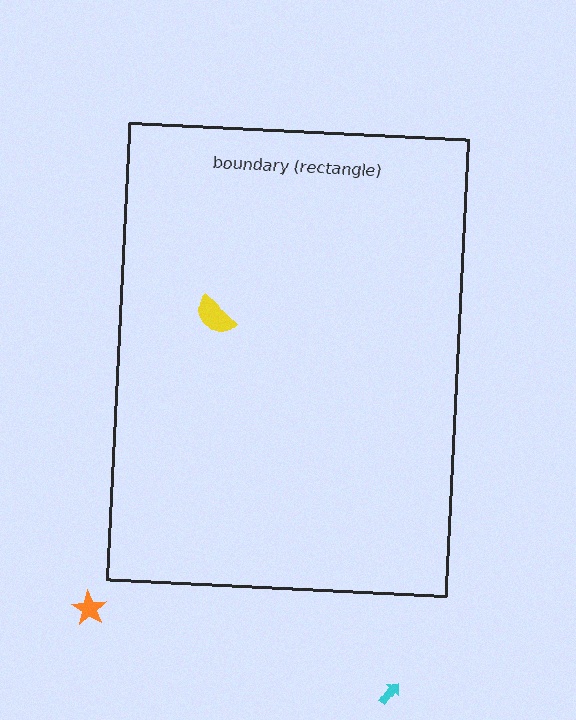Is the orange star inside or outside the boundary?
Outside.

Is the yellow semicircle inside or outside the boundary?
Inside.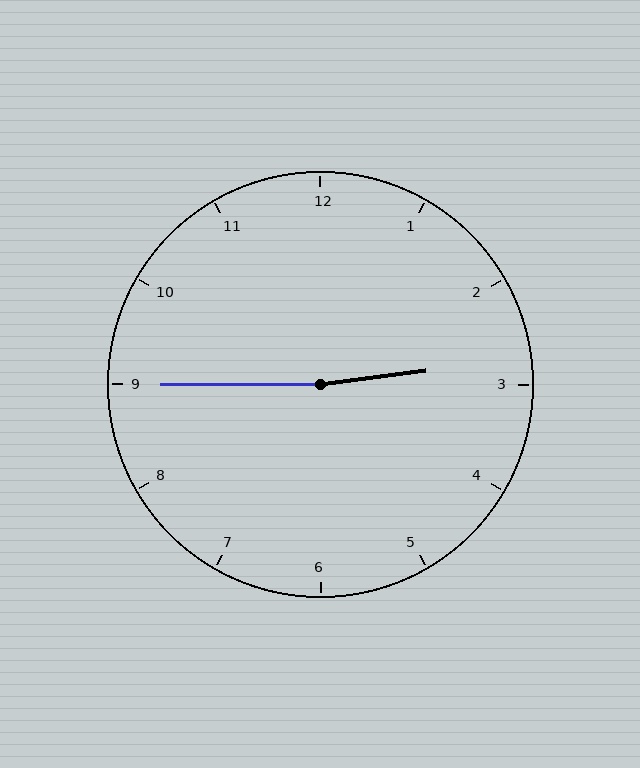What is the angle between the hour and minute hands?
Approximately 172 degrees.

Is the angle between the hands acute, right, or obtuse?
It is obtuse.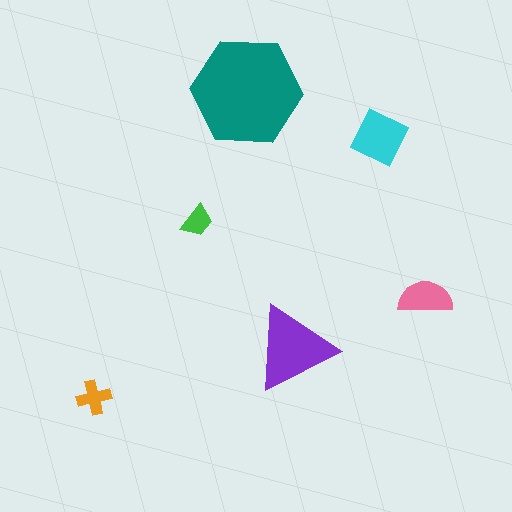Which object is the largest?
The teal hexagon.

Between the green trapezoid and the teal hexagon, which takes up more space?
The teal hexagon.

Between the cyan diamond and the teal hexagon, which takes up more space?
The teal hexagon.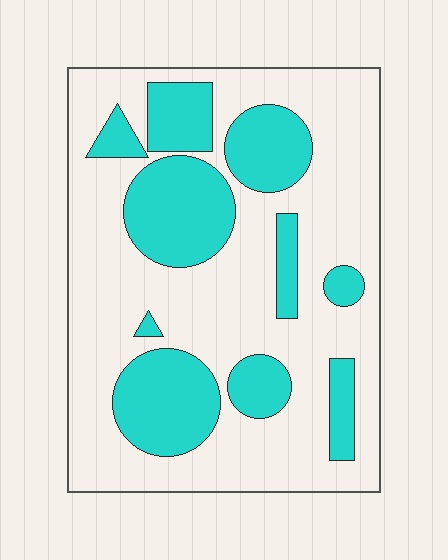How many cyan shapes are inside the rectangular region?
10.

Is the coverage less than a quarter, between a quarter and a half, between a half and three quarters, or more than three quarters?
Between a quarter and a half.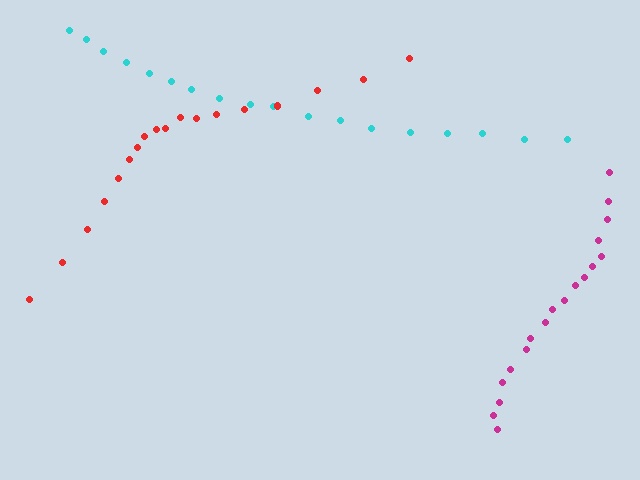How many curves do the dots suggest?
There are 3 distinct paths.